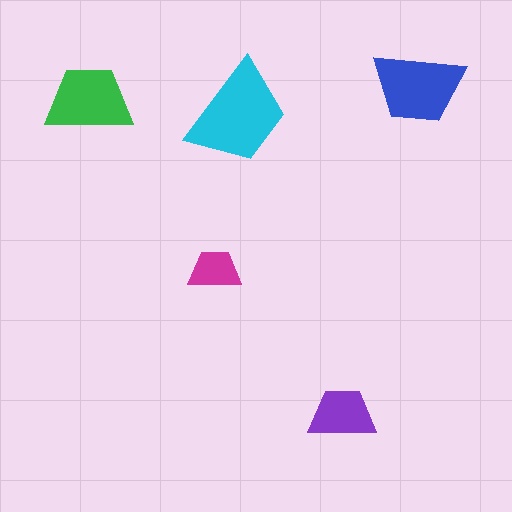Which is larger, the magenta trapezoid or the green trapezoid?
The green one.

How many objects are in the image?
There are 5 objects in the image.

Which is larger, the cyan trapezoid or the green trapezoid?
The cyan one.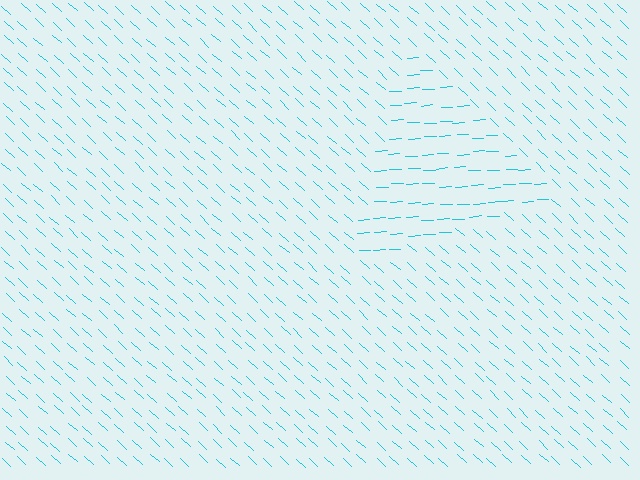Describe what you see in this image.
The image is filled with small cyan line segments. A triangle region in the image has lines oriented differently from the surrounding lines, creating a visible texture boundary.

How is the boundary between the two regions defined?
The boundary is defined purely by a change in line orientation (approximately 45 degrees difference). All lines are the same color and thickness.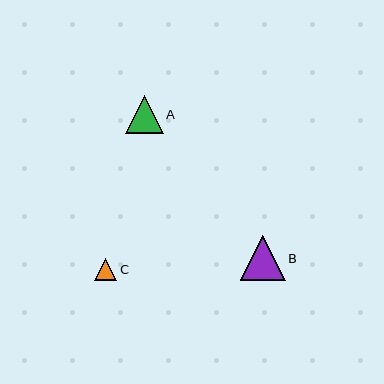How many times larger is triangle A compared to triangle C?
Triangle A is approximately 1.7 times the size of triangle C.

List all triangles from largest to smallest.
From largest to smallest: B, A, C.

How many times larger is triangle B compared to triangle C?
Triangle B is approximately 2.0 times the size of triangle C.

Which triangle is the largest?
Triangle B is the largest with a size of approximately 45 pixels.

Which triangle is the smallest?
Triangle C is the smallest with a size of approximately 22 pixels.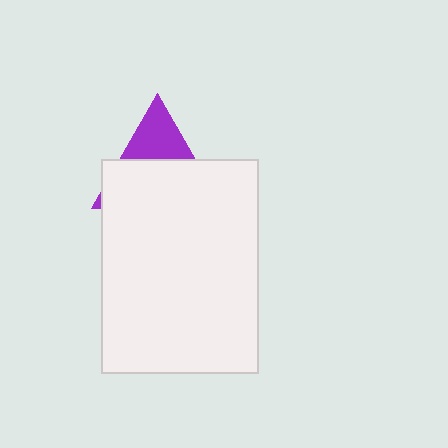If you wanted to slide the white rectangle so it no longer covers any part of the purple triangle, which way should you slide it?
Slide it down — that is the most direct way to separate the two shapes.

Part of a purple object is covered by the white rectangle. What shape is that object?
It is a triangle.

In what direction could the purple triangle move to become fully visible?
The purple triangle could move up. That would shift it out from behind the white rectangle entirely.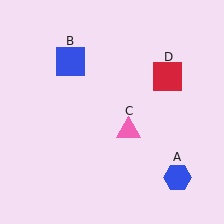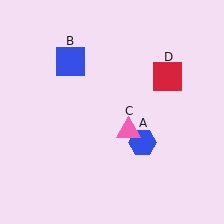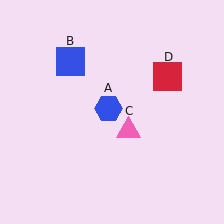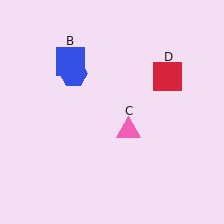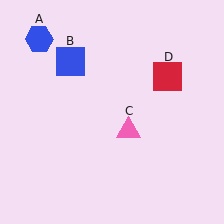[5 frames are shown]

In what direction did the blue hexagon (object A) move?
The blue hexagon (object A) moved up and to the left.